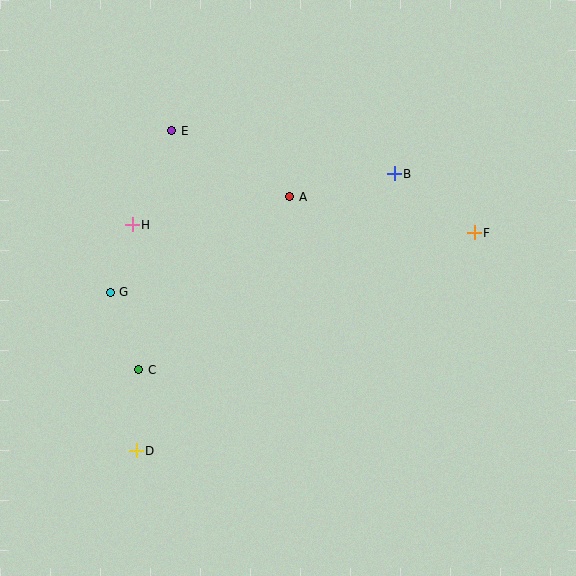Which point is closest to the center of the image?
Point A at (290, 197) is closest to the center.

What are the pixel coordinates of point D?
Point D is at (136, 451).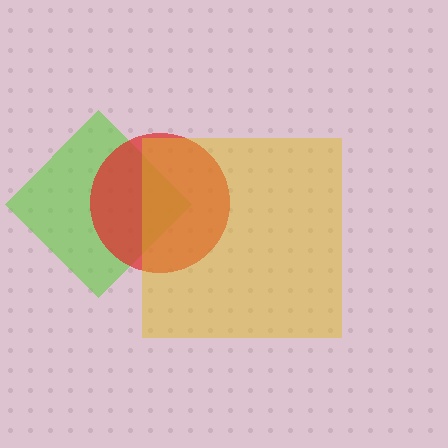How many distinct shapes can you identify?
There are 3 distinct shapes: a lime diamond, a red circle, a yellow square.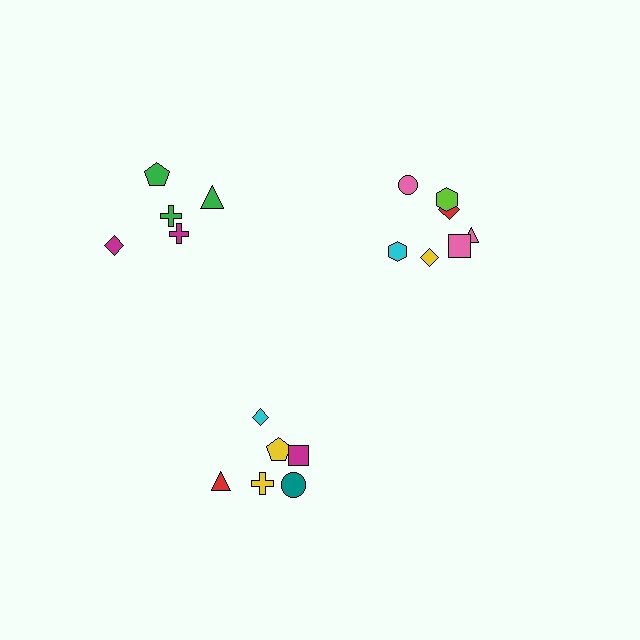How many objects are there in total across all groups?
There are 18 objects.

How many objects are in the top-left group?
There are 5 objects.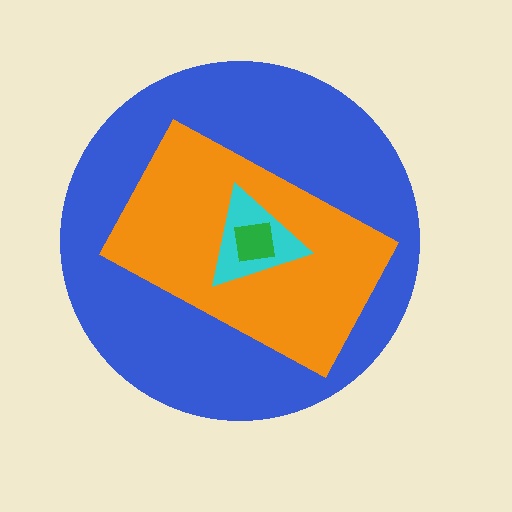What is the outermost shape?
The blue circle.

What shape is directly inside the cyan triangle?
The green square.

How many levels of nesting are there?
4.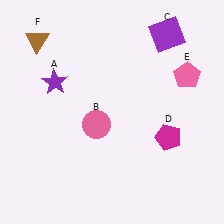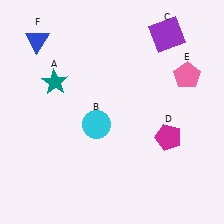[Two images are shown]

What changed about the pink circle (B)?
In Image 1, B is pink. In Image 2, it changed to cyan.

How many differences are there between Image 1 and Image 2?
There are 3 differences between the two images.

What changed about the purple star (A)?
In Image 1, A is purple. In Image 2, it changed to teal.